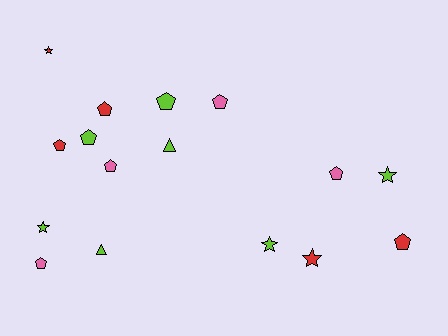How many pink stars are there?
There are no pink stars.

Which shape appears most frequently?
Pentagon, with 9 objects.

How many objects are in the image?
There are 16 objects.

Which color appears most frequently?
Lime, with 7 objects.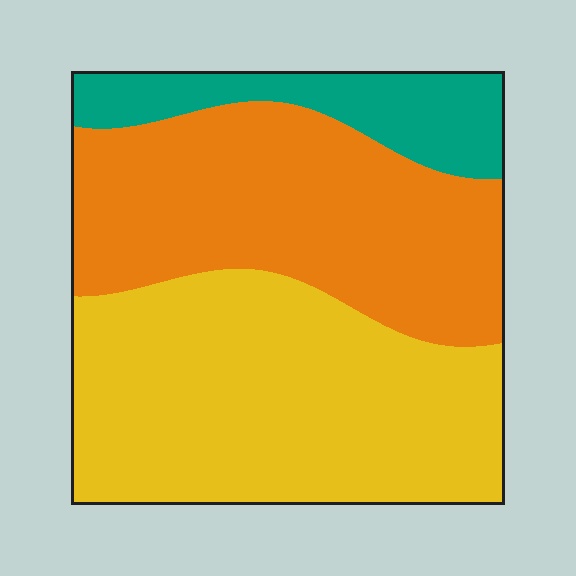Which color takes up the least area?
Teal, at roughly 15%.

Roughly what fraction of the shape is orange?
Orange takes up about two fifths (2/5) of the shape.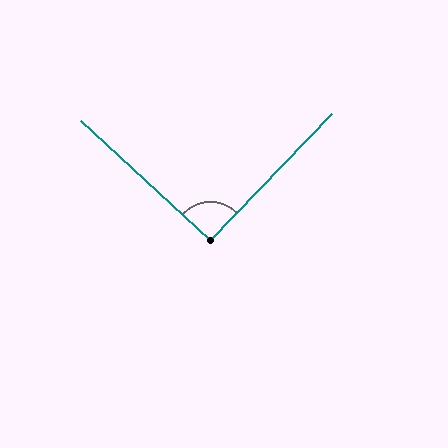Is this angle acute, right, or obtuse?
It is approximately a right angle.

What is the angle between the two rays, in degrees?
Approximately 91 degrees.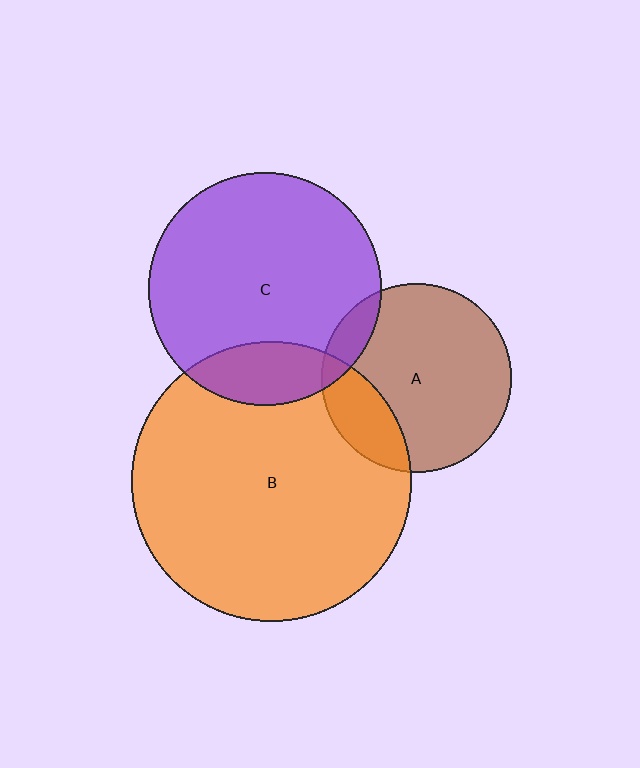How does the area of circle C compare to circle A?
Approximately 1.5 times.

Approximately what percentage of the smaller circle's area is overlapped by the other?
Approximately 20%.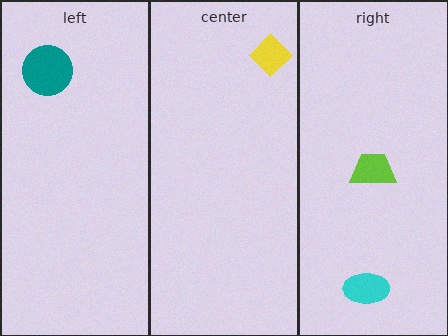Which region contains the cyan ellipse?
The right region.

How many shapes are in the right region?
2.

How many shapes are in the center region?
1.